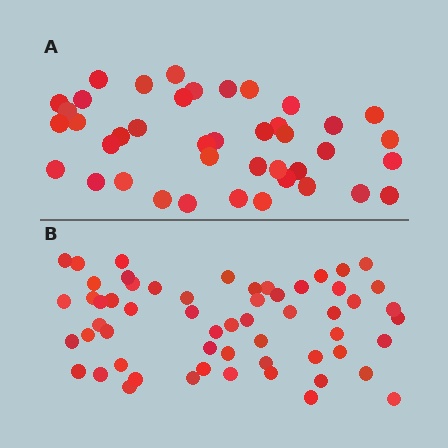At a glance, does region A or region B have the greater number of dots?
Region B (the bottom region) has more dots.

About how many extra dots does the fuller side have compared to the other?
Region B has approximately 15 more dots than region A.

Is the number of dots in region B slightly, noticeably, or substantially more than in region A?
Region B has noticeably more, but not dramatically so. The ratio is roughly 1.4 to 1.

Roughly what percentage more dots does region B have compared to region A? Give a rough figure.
About 40% more.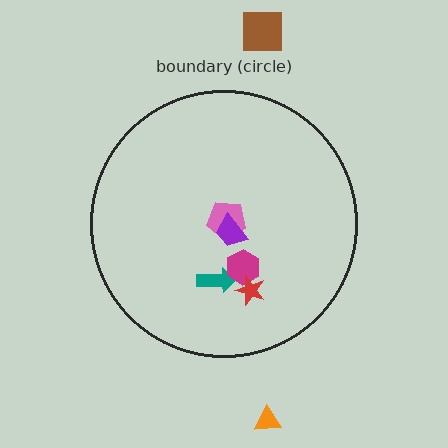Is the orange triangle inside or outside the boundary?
Outside.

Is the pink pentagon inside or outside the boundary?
Inside.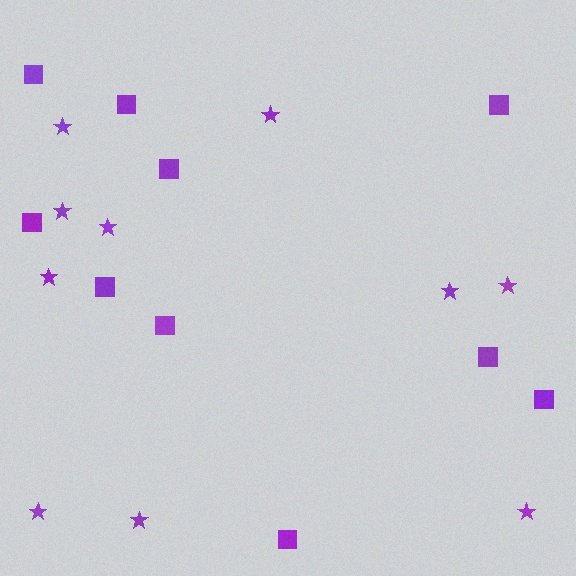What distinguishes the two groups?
There are 2 groups: one group of squares (10) and one group of stars (10).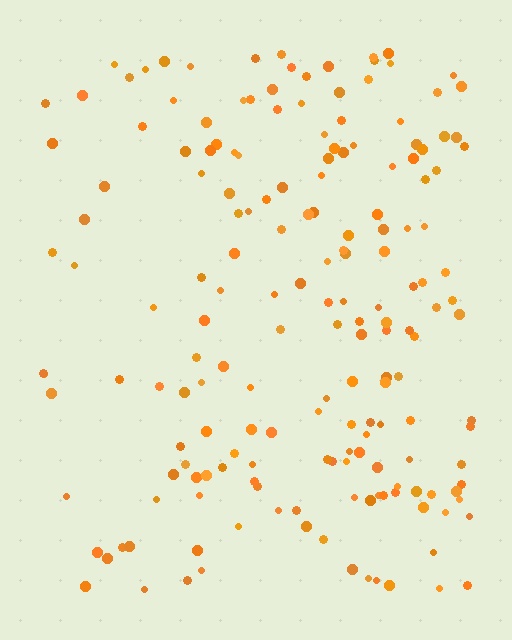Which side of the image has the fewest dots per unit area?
The left.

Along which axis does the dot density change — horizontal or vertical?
Horizontal.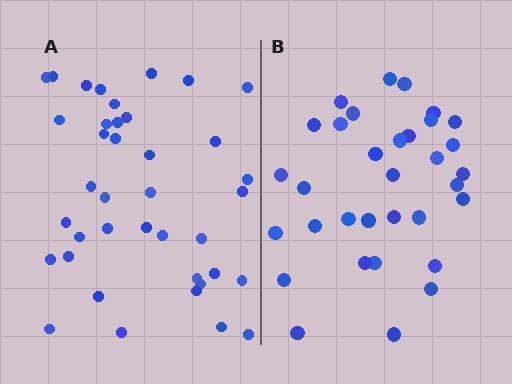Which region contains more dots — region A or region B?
Region A (the left region) has more dots.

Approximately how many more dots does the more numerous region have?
Region A has about 6 more dots than region B.